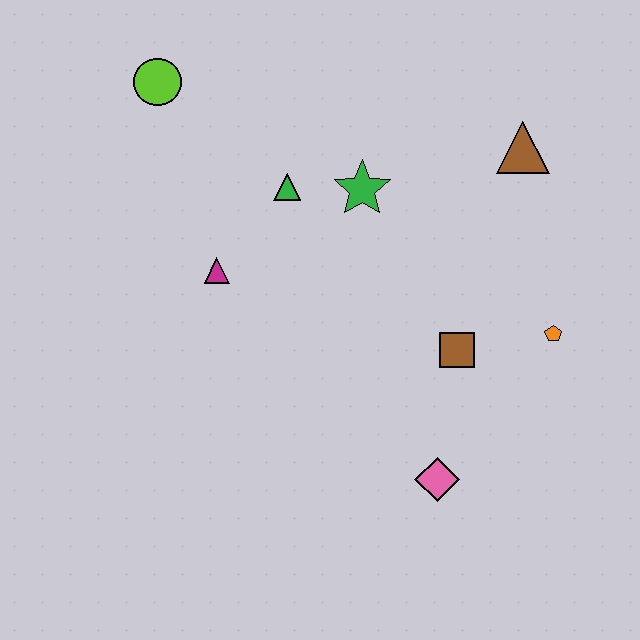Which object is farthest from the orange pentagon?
The lime circle is farthest from the orange pentagon.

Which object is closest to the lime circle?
The green triangle is closest to the lime circle.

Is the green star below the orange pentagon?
No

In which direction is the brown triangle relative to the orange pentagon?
The brown triangle is above the orange pentagon.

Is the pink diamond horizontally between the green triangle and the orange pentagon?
Yes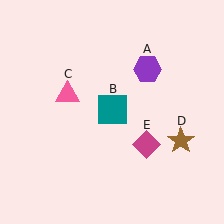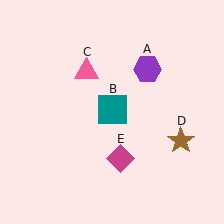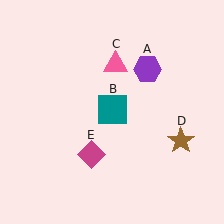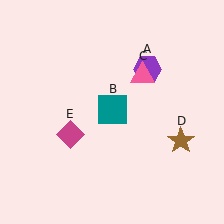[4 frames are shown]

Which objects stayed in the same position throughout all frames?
Purple hexagon (object A) and teal square (object B) and brown star (object D) remained stationary.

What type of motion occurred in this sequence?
The pink triangle (object C), magenta diamond (object E) rotated clockwise around the center of the scene.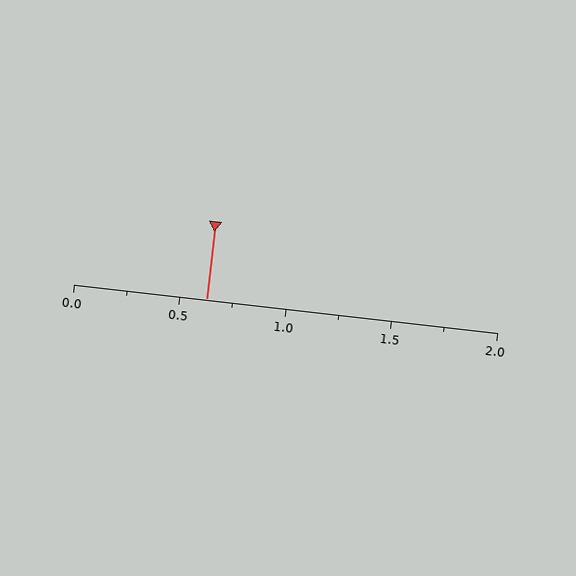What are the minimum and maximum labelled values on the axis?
The axis runs from 0.0 to 2.0.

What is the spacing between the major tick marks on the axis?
The major ticks are spaced 0.5 apart.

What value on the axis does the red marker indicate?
The marker indicates approximately 0.62.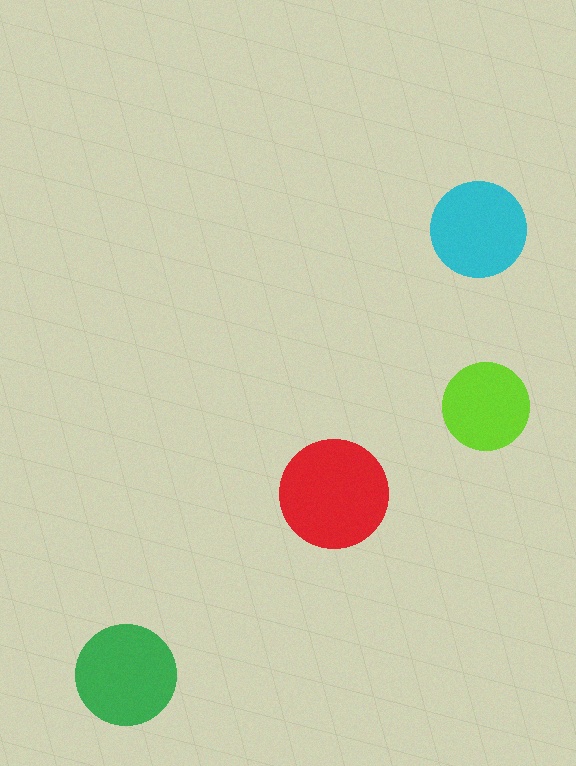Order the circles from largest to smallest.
the red one, the green one, the cyan one, the lime one.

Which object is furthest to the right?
The lime circle is rightmost.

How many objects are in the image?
There are 4 objects in the image.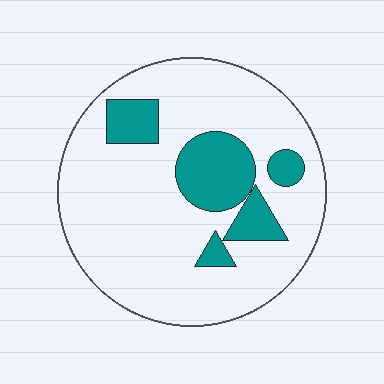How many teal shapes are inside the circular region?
5.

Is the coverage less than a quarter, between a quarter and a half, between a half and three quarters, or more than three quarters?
Less than a quarter.